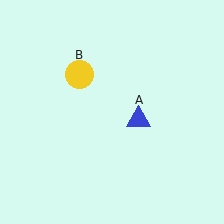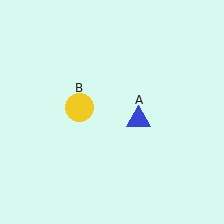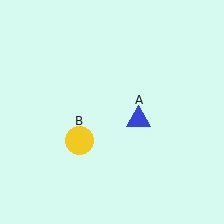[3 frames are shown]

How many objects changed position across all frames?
1 object changed position: yellow circle (object B).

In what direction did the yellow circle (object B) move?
The yellow circle (object B) moved down.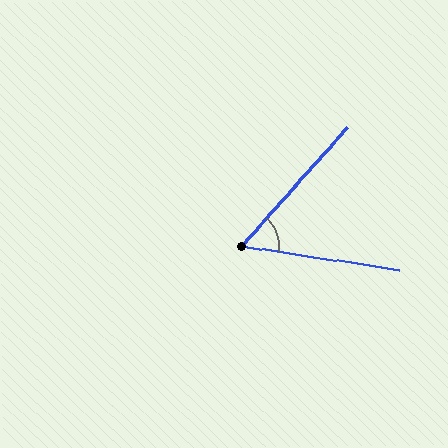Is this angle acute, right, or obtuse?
It is acute.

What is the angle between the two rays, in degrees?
Approximately 57 degrees.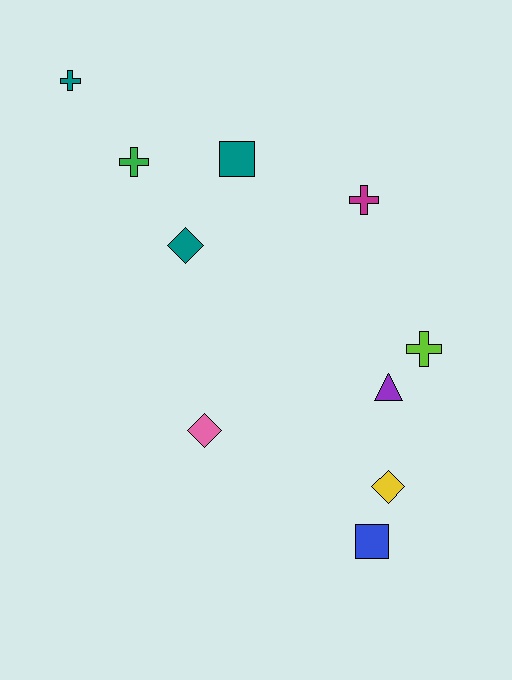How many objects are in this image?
There are 10 objects.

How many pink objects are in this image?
There is 1 pink object.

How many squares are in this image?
There are 2 squares.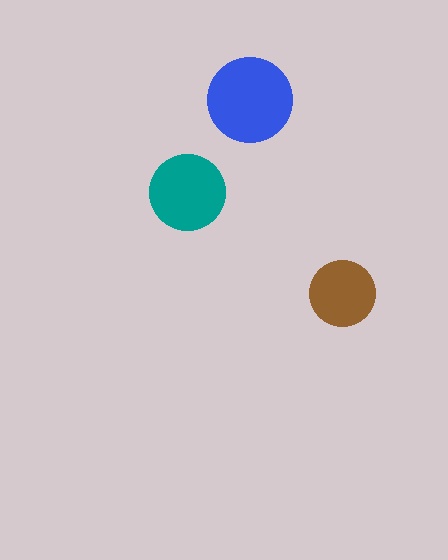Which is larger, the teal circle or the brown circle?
The teal one.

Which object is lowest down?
The brown circle is bottommost.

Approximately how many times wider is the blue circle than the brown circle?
About 1.5 times wider.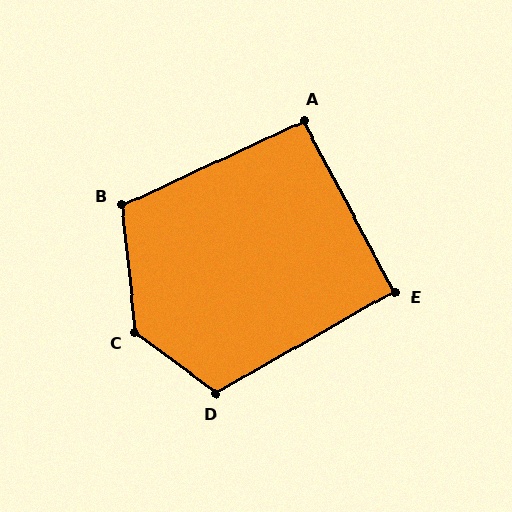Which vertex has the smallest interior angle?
E, at approximately 92 degrees.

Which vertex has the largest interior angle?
C, at approximately 133 degrees.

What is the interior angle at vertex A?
Approximately 93 degrees (approximately right).